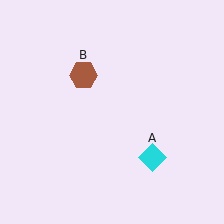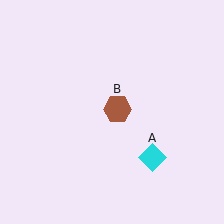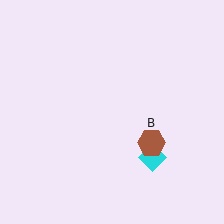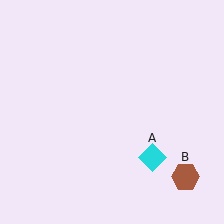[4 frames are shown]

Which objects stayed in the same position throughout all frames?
Cyan diamond (object A) remained stationary.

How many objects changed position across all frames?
1 object changed position: brown hexagon (object B).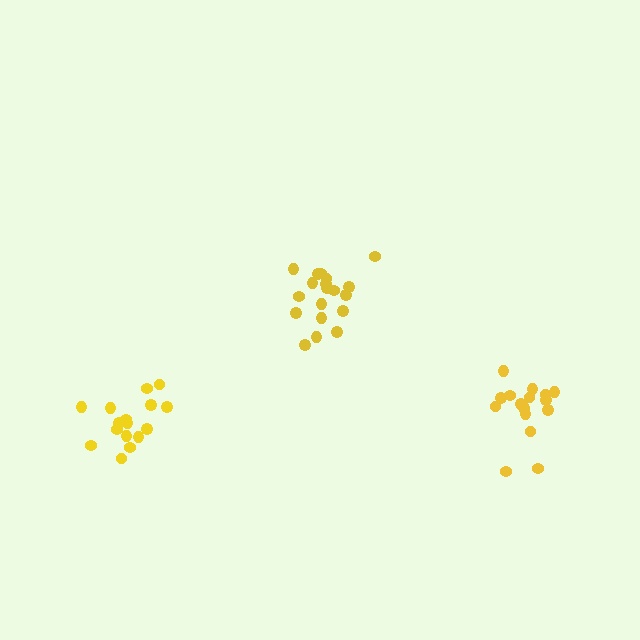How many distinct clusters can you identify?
There are 3 distinct clusters.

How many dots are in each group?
Group 1: 19 dots, Group 2: 16 dots, Group 3: 16 dots (51 total).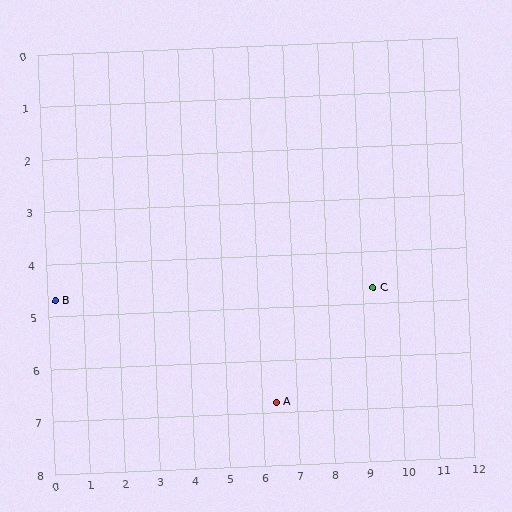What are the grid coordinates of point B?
Point B is at approximately (0.2, 4.7).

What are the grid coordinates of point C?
Point C is at approximately (9.3, 4.7).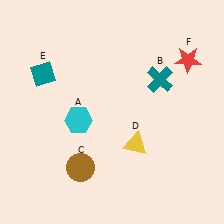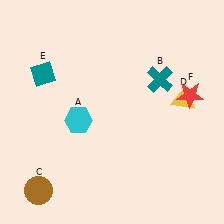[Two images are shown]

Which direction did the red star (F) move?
The red star (F) moved down.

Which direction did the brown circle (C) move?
The brown circle (C) moved left.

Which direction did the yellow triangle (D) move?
The yellow triangle (D) moved right.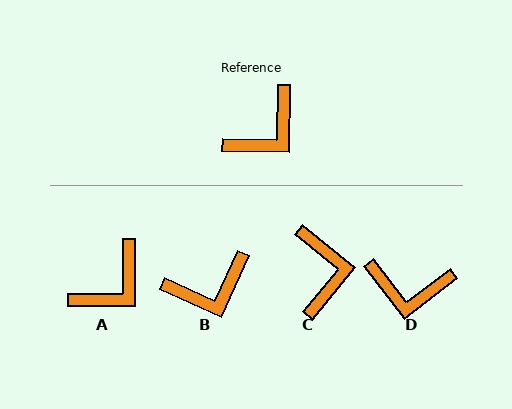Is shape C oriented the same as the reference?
No, it is off by about 51 degrees.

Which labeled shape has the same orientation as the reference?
A.